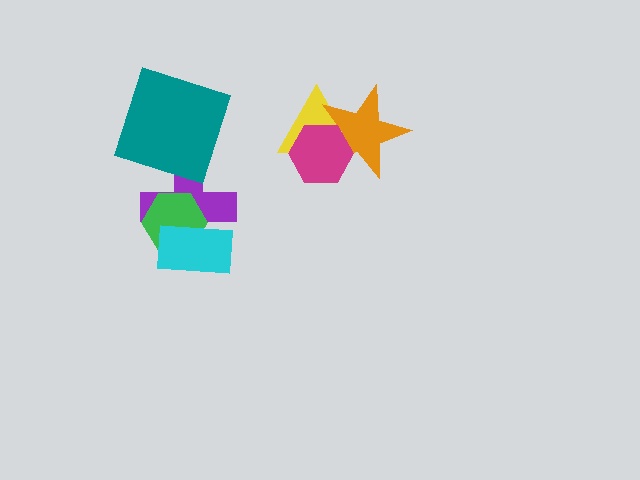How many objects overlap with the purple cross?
3 objects overlap with the purple cross.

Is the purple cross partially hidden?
Yes, it is partially covered by another shape.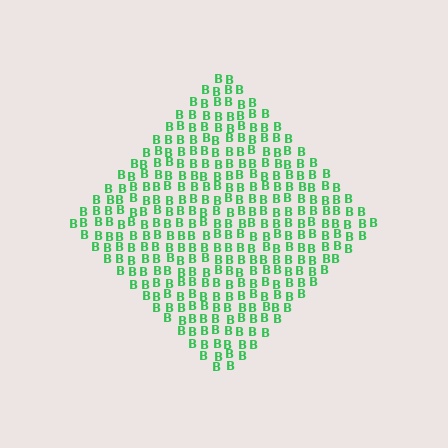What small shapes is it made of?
It is made of small letter B's.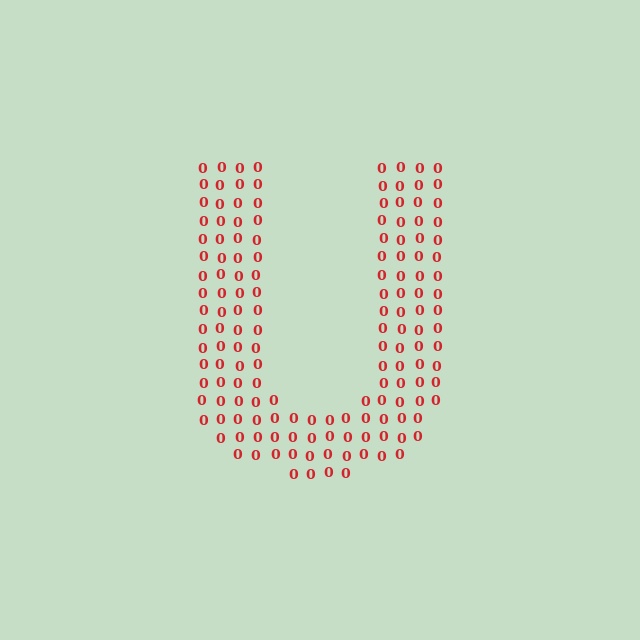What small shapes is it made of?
It is made of small digit 0's.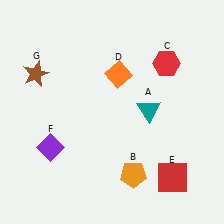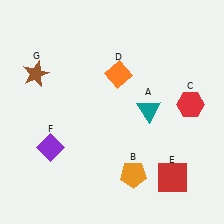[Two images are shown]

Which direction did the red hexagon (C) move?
The red hexagon (C) moved down.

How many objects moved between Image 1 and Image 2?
1 object moved between the two images.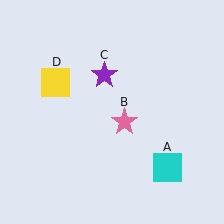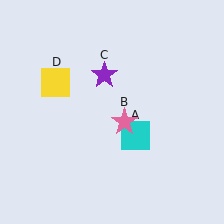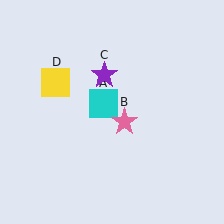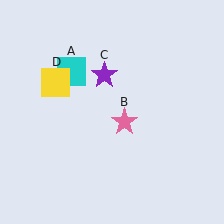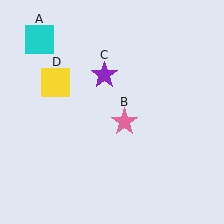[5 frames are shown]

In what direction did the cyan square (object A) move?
The cyan square (object A) moved up and to the left.